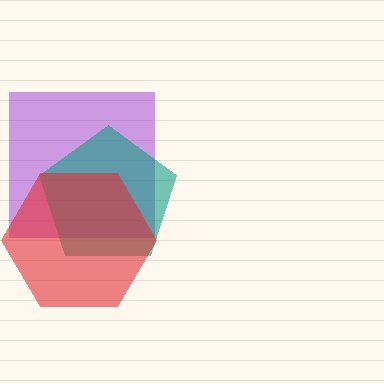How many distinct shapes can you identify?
There are 3 distinct shapes: a purple square, a teal pentagon, a red hexagon.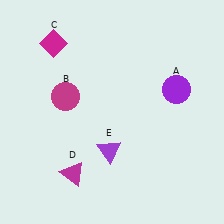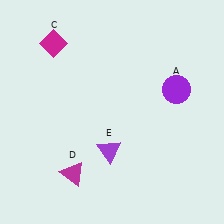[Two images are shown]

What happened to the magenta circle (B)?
The magenta circle (B) was removed in Image 2. It was in the top-left area of Image 1.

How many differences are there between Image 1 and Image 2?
There is 1 difference between the two images.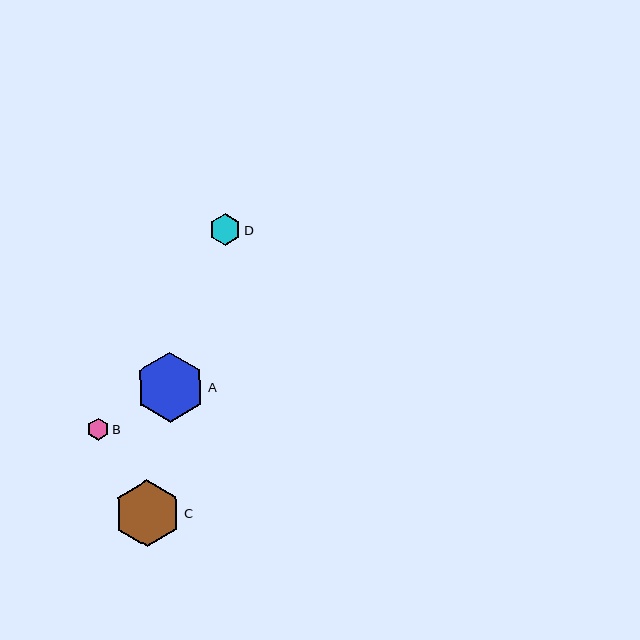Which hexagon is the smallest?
Hexagon B is the smallest with a size of approximately 22 pixels.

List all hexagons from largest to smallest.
From largest to smallest: A, C, D, B.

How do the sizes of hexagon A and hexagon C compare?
Hexagon A and hexagon C are approximately the same size.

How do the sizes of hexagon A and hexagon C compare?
Hexagon A and hexagon C are approximately the same size.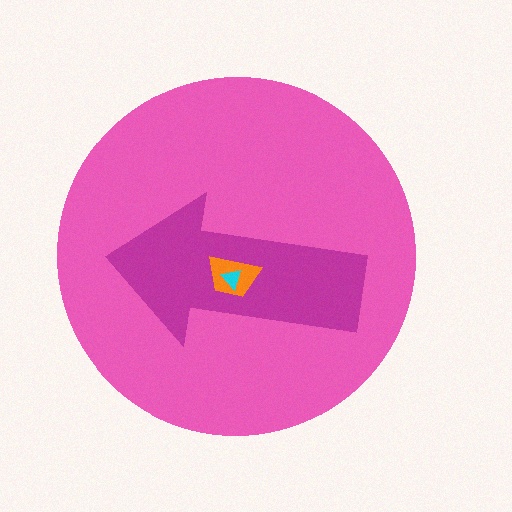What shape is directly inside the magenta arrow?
The orange trapezoid.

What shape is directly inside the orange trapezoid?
The cyan triangle.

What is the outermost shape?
The pink circle.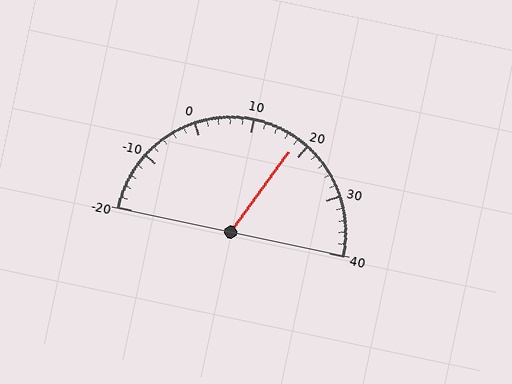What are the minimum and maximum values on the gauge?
The gauge ranges from -20 to 40.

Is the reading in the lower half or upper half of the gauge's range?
The reading is in the upper half of the range (-20 to 40).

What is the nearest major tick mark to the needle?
The nearest major tick mark is 20.